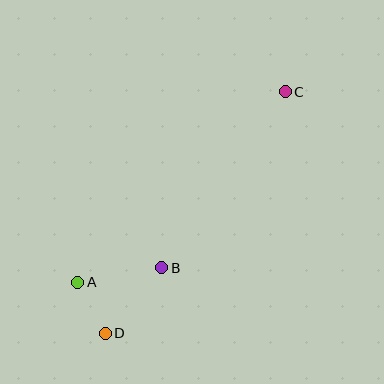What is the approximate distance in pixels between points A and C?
The distance between A and C is approximately 282 pixels.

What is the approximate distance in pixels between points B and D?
The distance between B and D is approximately 86 pixels.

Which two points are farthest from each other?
Points C and D are farthest from each other.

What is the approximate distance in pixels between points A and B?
The distance between A and B is approximately 85 pixels.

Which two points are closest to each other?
Points A and D are closest to each other.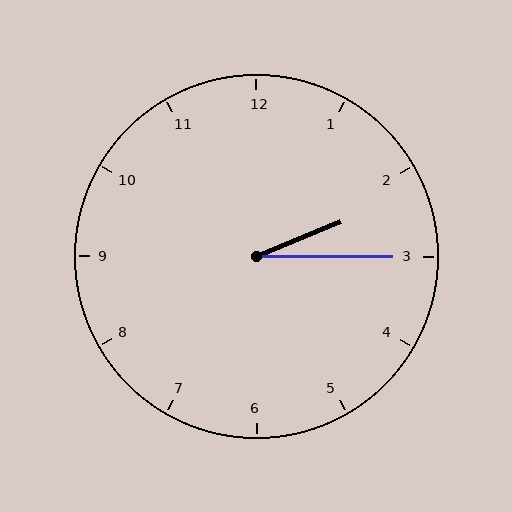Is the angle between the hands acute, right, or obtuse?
It is acute.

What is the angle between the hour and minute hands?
Approximately 22 degrees.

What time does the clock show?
2:15.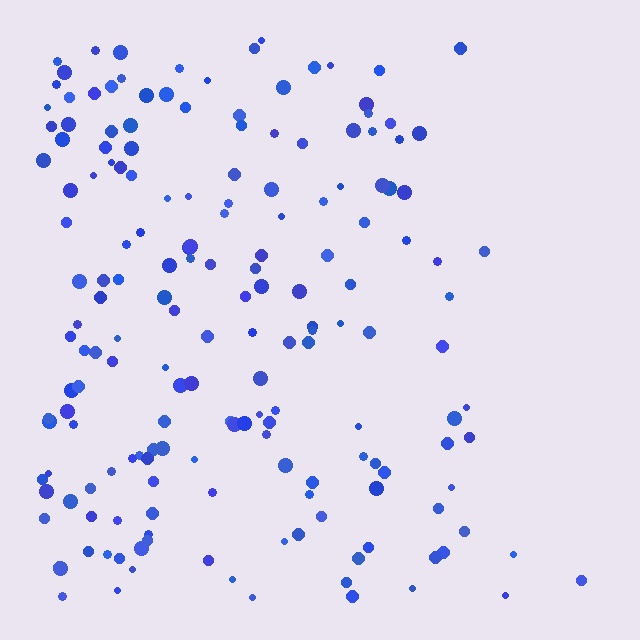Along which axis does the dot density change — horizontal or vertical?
Horizontal.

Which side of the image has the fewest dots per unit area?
The right.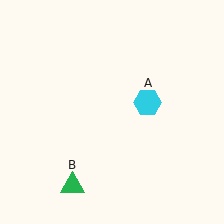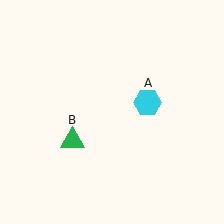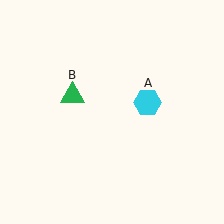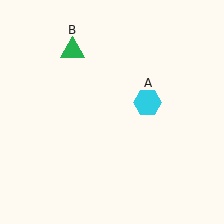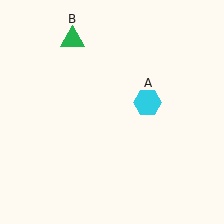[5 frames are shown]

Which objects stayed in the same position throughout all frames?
Cyan hexagon (object A) remained stationary.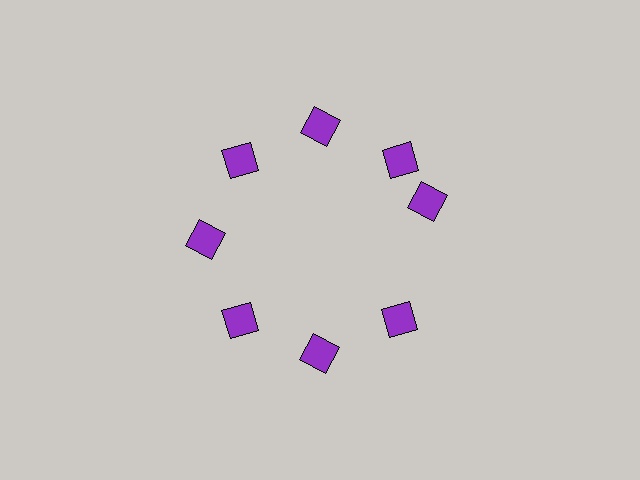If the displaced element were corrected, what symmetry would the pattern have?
It would have 8-fold rotational symmetry — the pattern would map onto itself every 45 degrees.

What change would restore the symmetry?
The symmetry would be restored by rotating it back into even spacing with its neighbors so that all 8 diamonds sit at equal angles and equal distance from the center.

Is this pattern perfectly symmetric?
No. The 8 purple diamonds are arranged in a ring, but one element near the 3 o'clock position is rotated out of alignment along the ring, breaking the 8-fold rotational symmetry.